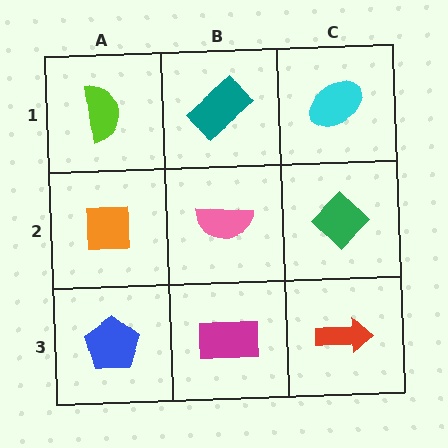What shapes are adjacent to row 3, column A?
An orange square (row 2, column A), a magenta rectangle (row 3, column B).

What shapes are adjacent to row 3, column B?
A pink semicircle (row 2, column B), a blue pentagon (row 3, column A), a red arrow (row 3, column C).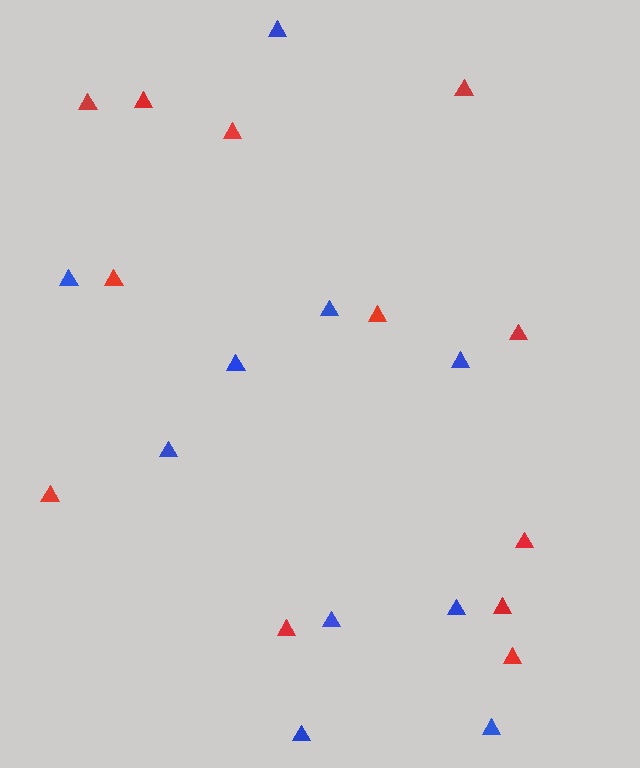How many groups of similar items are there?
There are 2 groups: one group of red triangles (12) and one group of blue triangles (10).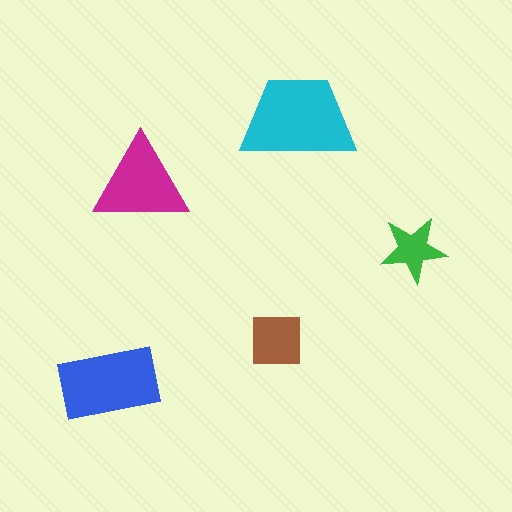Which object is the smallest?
The green star.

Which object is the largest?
The cyan trapezoid.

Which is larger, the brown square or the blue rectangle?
The blue rectangle.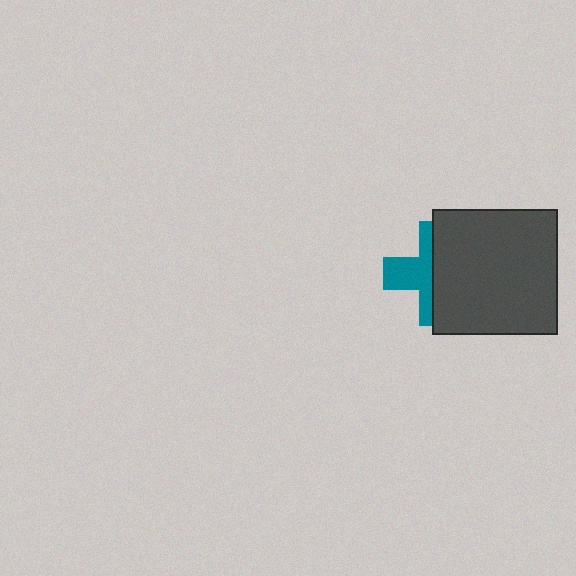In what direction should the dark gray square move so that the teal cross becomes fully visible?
The dark gray square should move right. That is the shortest direction to clear the overlap and leave the teal cross fully visible.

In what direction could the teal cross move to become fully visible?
The teal cross could move left. That would shift it out from behind the dark gray square entirely.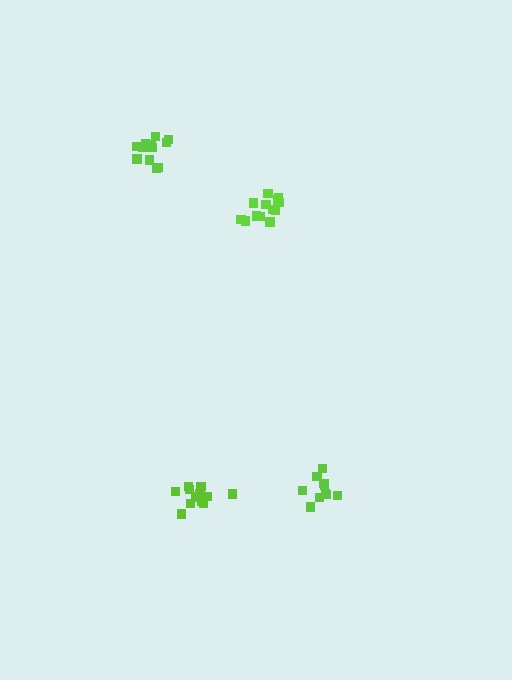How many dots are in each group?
Group 1: 14 dots, Group 2: 13 dots, Group 3: 11 dots, Group 4: 13 dots (51 total).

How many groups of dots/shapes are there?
There are 4 groups.